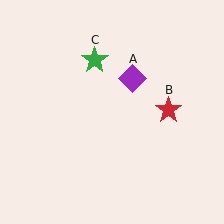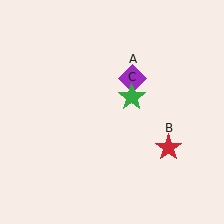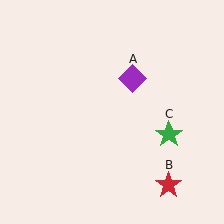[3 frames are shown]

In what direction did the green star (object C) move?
The green star (object C) moved down and to the right.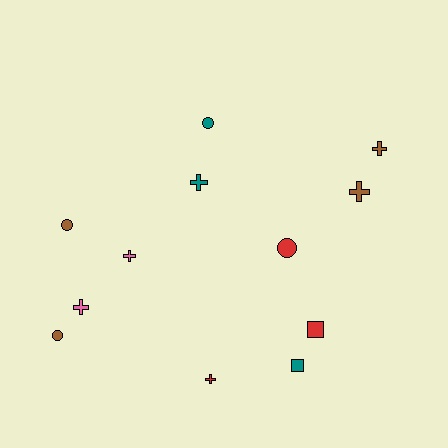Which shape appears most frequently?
Cross, with 6 objects.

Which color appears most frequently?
Brown, with 4 objects.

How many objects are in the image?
There are 12 objects.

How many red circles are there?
There is 1 red circle.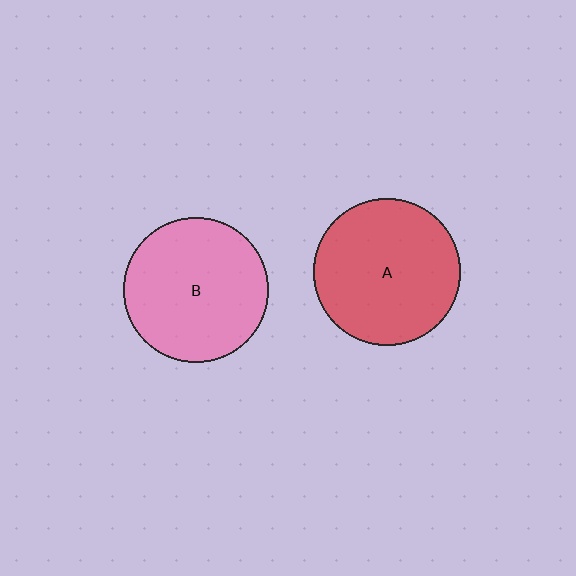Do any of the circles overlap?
No, none of the circles overlap.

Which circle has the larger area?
Circle A (red).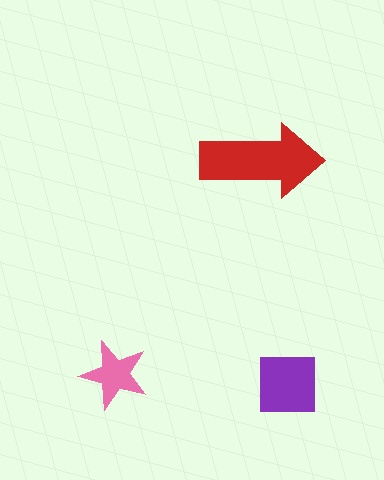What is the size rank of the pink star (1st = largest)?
3rd.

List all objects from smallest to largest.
The pink star, the purple square, the red arrow.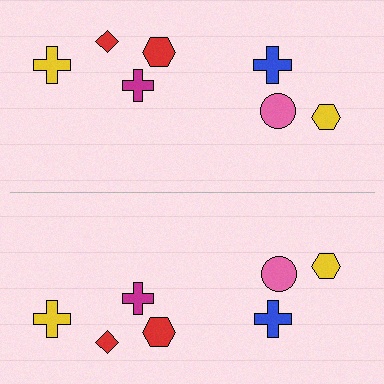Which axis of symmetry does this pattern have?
The pattern has a horizontal axis of symmetry running through the center of the image.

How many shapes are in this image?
There are 14 shapes in this image.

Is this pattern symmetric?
Yes, this pattern has bilateral (reflection) symmetry.